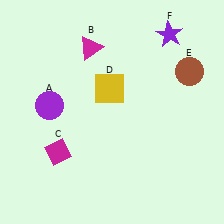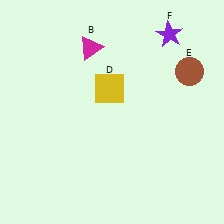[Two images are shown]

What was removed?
The purple circle (A), the magenta diamond (C) were removed in Image 2.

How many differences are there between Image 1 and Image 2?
There are 2 differences between the two images.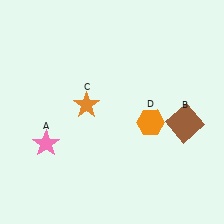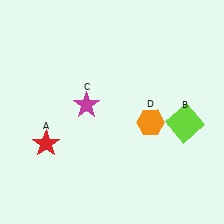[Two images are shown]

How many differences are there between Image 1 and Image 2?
There are 3 differences between the two images.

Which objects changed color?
A changed from pink to red. B changed from brown to lime. C changed from orange to magenta.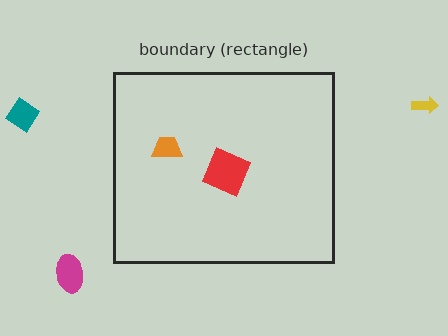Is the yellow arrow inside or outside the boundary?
Outside.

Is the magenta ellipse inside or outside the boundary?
Outside.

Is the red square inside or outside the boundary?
Inside.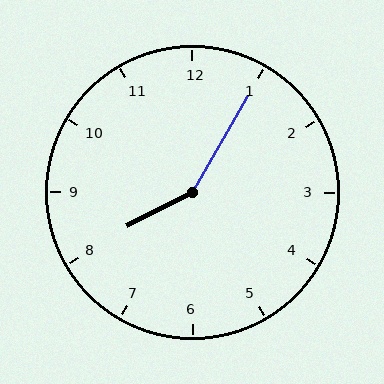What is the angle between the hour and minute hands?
Approximately 148 degrees.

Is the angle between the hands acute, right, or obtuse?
It is obtuse.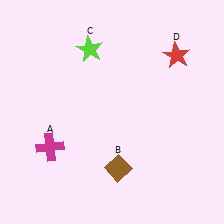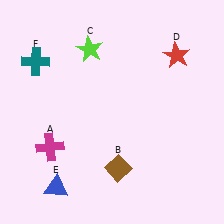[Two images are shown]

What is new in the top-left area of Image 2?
A teal cross (F) was added in the top-left area of Image 2.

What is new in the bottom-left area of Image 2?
A blue triangle (E) was added in the bottom-left area of Image 2.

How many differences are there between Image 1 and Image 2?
There are 2 differences between the two images.